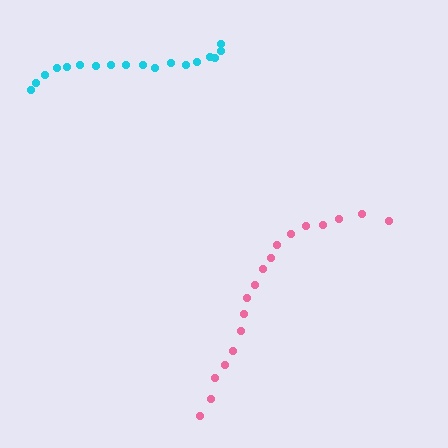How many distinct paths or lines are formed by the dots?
There are 2 distinct paths.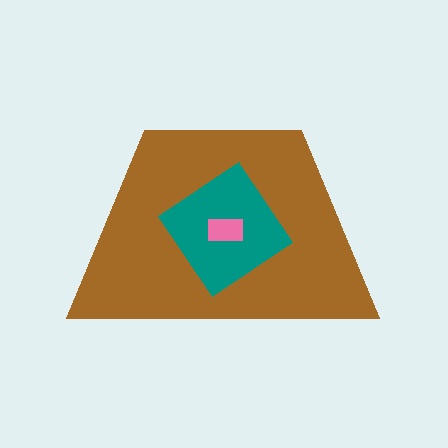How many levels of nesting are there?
3.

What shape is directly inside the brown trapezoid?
The teal diamond.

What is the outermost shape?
The brown trapezoid.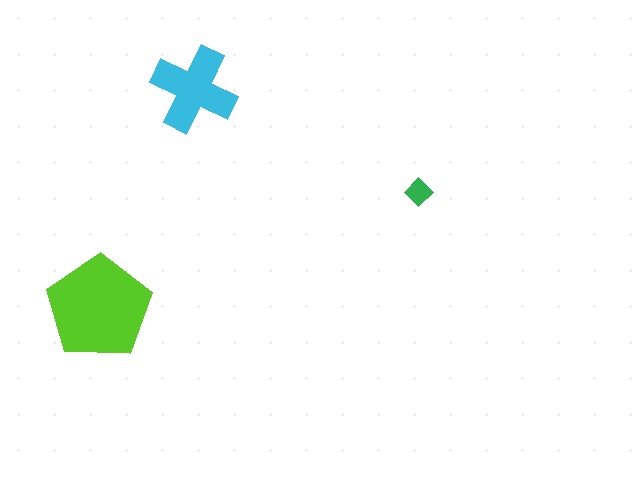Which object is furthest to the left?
The lime pentagon is leftmost.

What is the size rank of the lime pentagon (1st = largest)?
1st.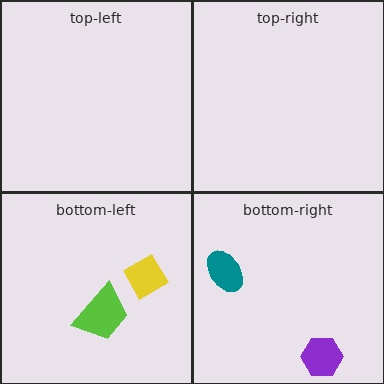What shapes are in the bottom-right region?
The teal ellipse, the purple hexagon.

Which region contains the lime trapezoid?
The bottom-left region.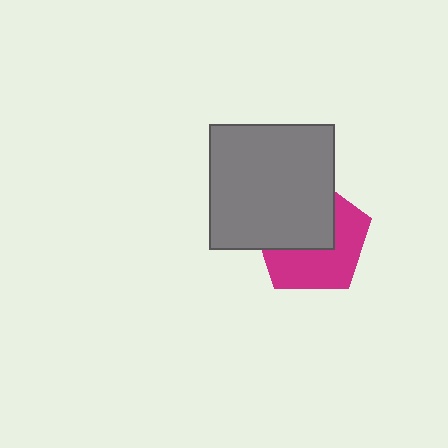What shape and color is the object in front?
The object in front is a gray square.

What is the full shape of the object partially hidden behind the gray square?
The partially hidden object is a magenta pentagon.